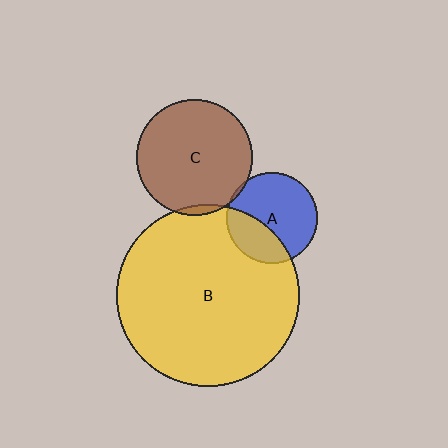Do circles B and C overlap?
Yes.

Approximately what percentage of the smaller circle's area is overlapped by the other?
Approximately 5%.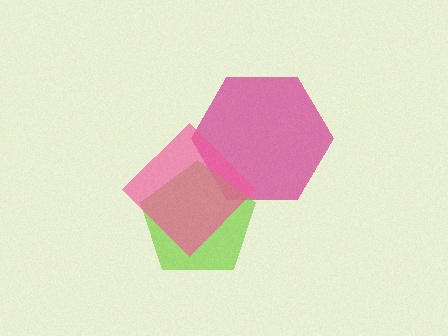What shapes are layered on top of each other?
The layered shapes are: a magenta hexagon, a lime pentagon, a pink diamond.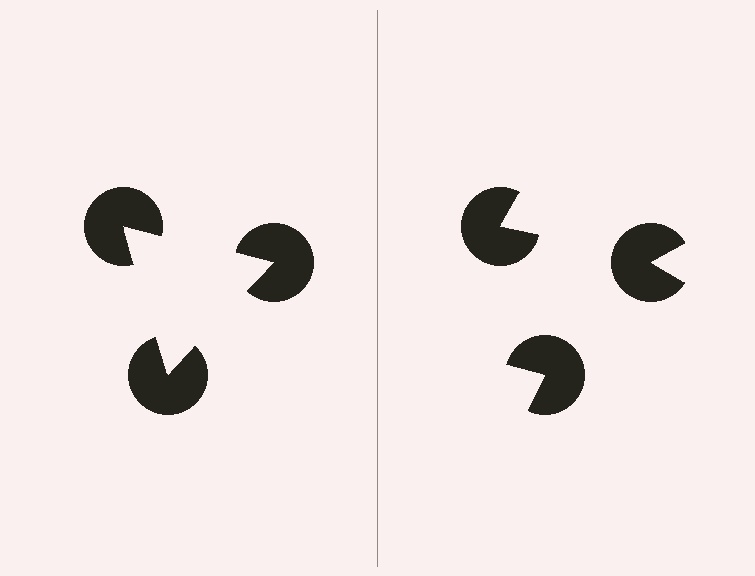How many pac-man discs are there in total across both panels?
6 — 3 on each side.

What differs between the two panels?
The pac-man discs are positioned identically on both sides; only the wedge orientations differ. On the left they align to a triangle; on the right they are misaligned.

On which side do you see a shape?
An illusory triangle appears on the left side. On the right side the wedge cuts are rotated, so no coherent shape forms.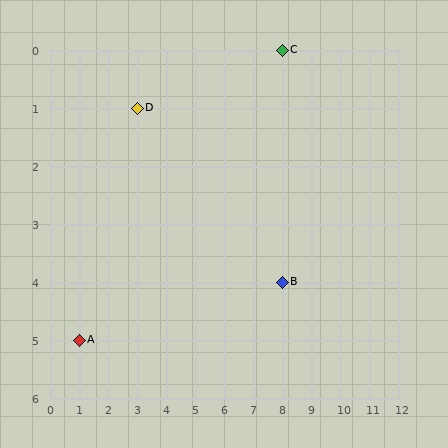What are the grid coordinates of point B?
Point B is at grid coordinates (8, 4).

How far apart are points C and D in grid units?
Points C and D are 5 columns and 1 row apart (about 5.1 grid units diagonally).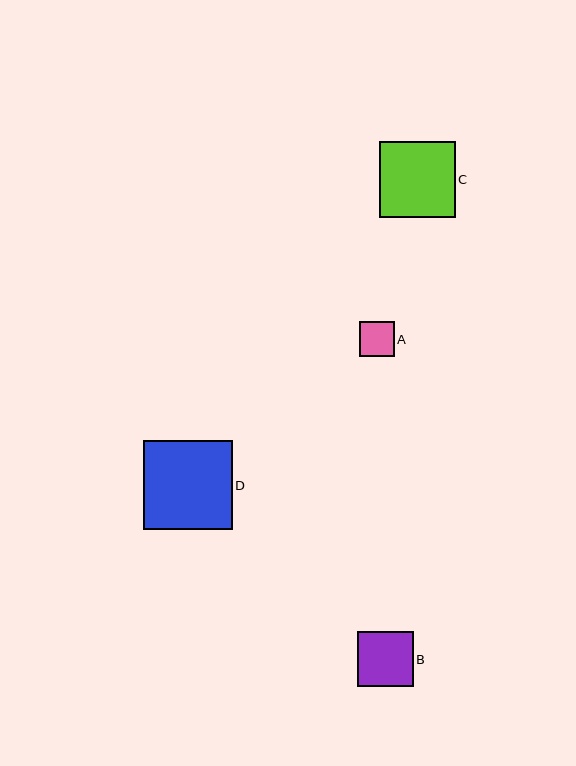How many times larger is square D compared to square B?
Square D is approximately 1.6 times the size of square B.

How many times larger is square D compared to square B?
Square D is approximately 1.6 times the size of square B.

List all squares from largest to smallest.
From largest to smallest: D, C, B, A.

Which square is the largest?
Square D is the largest with a size of approximately 89 pixels.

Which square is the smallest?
Square A is the smallest with a size of approximately 35 pixels.